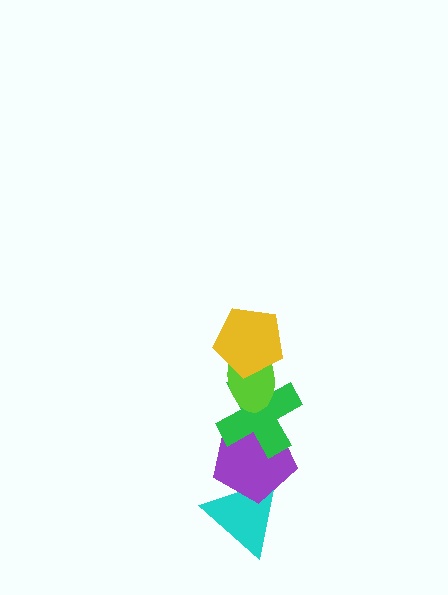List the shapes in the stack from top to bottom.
From top to bottom: the yellow pentagon, the lime ellipse, the green cross, the purple pentagon, the cyan triangle.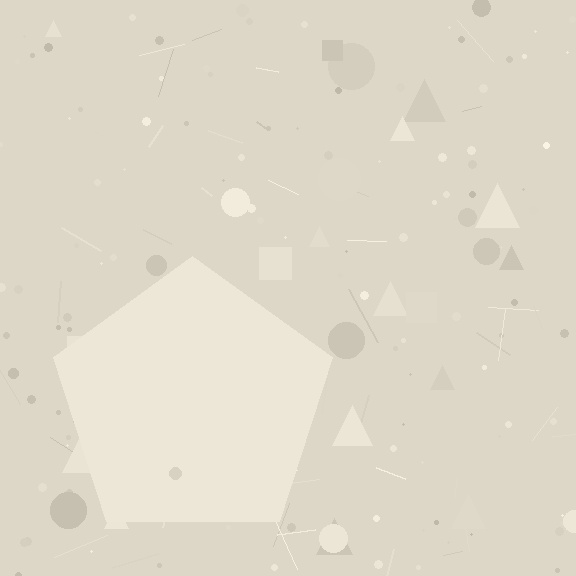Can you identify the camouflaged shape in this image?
The camouflaged shape is a pentagon.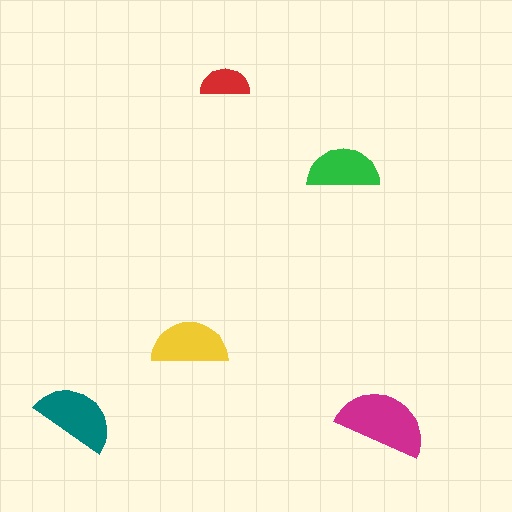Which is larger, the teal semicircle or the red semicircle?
The teal one.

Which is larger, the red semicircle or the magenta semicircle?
The magenta one.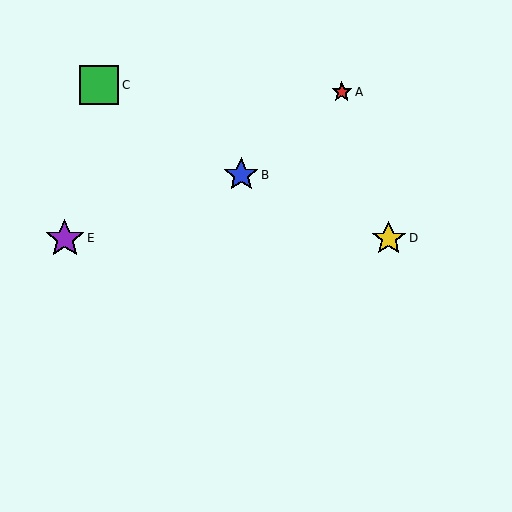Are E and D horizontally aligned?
Yes, both are at y≈238.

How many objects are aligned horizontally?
2 objects (D, E) are aligned horizontally.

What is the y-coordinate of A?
Object A is at y≈92.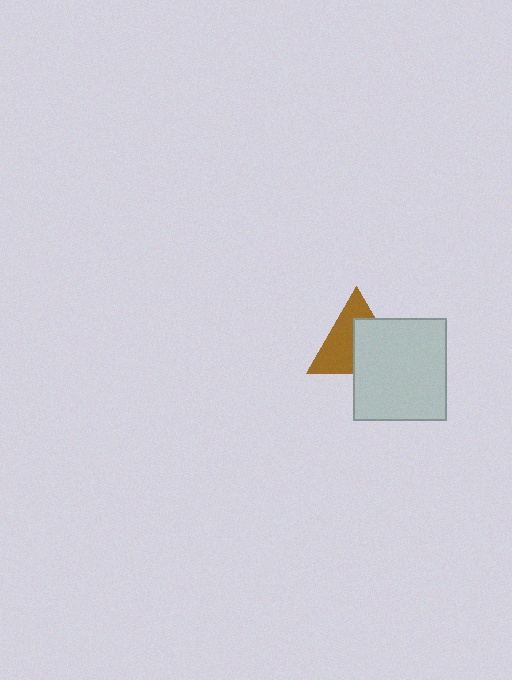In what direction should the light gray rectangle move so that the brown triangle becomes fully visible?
The light gray rectangle should move toward the lower-right. That is the shortest direction to clear the overlap and leave the brown triangle fully visible.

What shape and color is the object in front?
The object in front is a light gray rectangle.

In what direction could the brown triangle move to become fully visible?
The brown triangle could move toward the upper-left. That would shift it out from behind the light gray rectangle entirely.